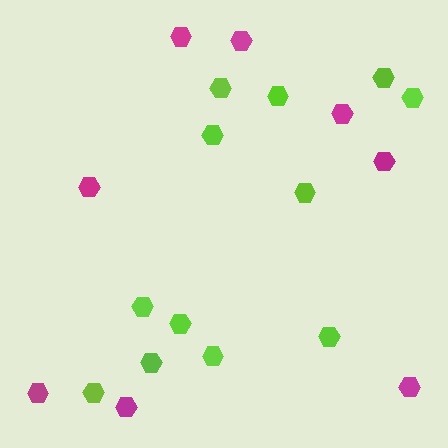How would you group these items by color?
There are 2 groups: one group of magenta hexagons (8) and one group of lime hexagons (12).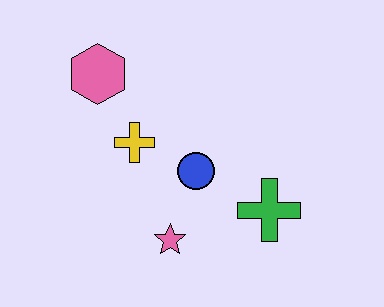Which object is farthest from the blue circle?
The pink hexagon is farthest from the blue circle.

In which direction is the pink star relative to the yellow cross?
The pink star is below the yellow cross.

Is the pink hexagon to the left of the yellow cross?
Yes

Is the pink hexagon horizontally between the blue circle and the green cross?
No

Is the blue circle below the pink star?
No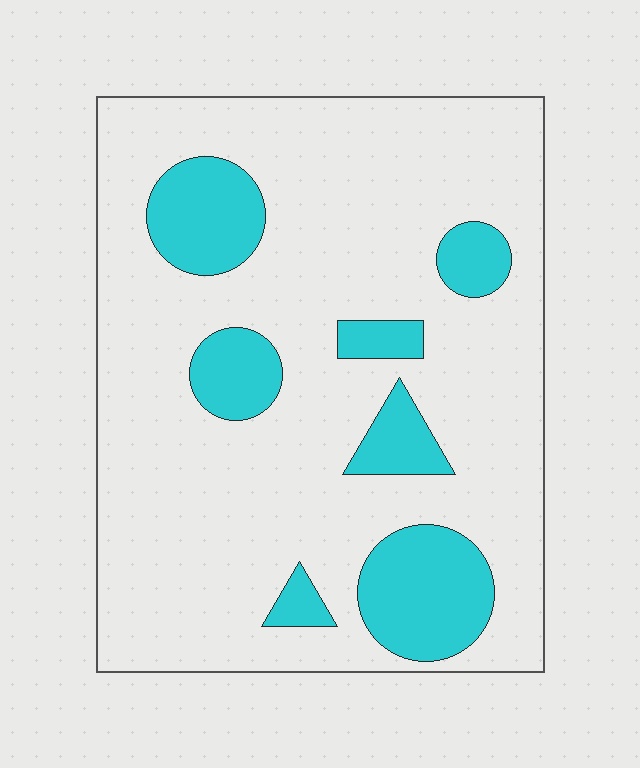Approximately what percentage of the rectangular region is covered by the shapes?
Approximately 20%.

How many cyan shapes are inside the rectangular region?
7.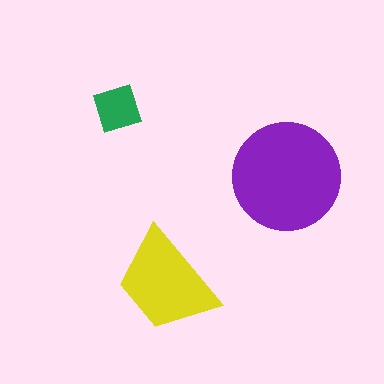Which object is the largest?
The purple circle.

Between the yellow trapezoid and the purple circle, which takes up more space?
The purple circle.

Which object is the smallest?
The green diamond.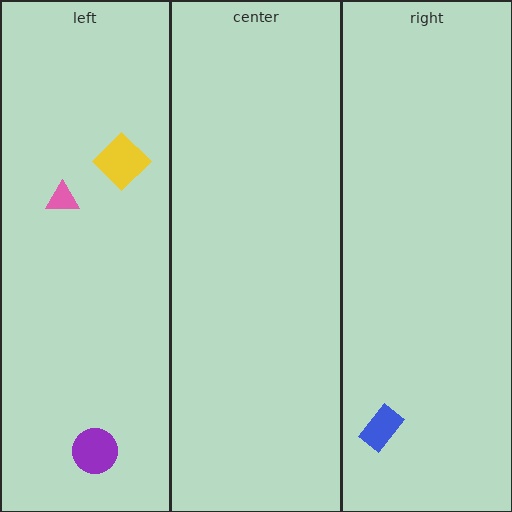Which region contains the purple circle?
The left region.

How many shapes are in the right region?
1.